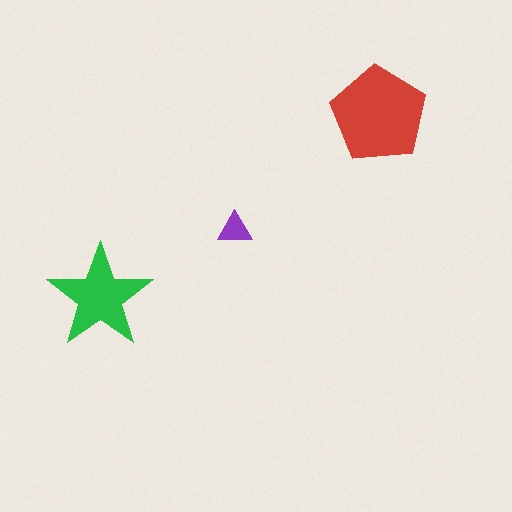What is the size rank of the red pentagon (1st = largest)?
1st.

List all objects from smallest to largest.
The purple triangle, the green star, the red pentagon.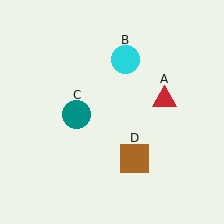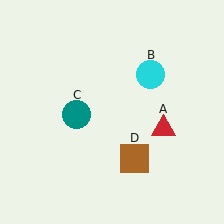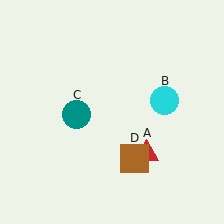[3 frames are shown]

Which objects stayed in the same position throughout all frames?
Teal circle (object C) and brown square (object D) remained stationary.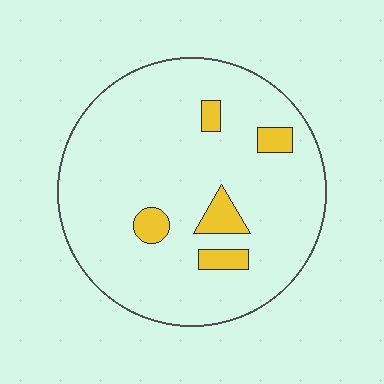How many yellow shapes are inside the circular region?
5.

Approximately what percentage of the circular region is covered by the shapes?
Approximately 10%.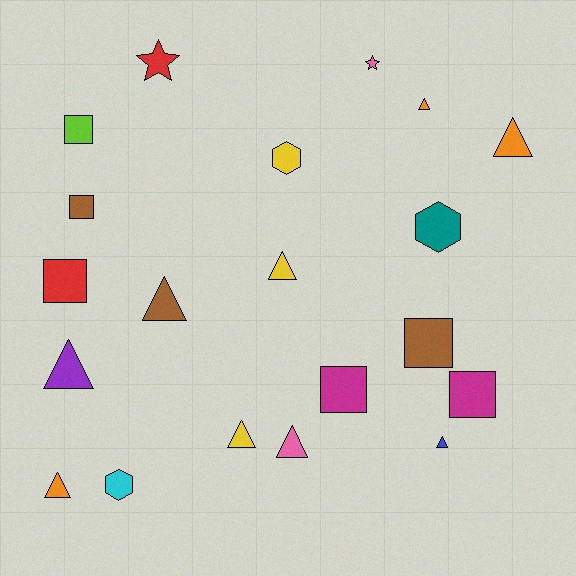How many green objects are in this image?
There are no green objects.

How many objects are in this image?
There are 20 objects.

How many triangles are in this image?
There are 9 triangles.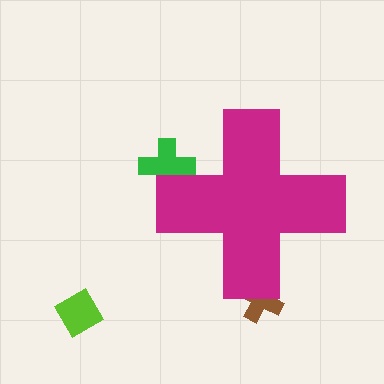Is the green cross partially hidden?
Yes, the green cross is partially hidden behind the magenta cross.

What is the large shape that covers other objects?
A magenta cross.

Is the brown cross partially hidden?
Yes, the brown cross is partially hidden behind the magenta cross.